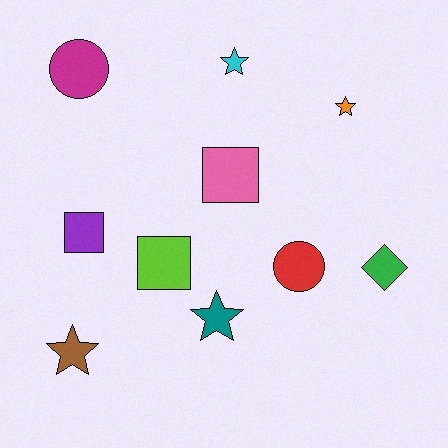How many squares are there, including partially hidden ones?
There are 3 squares.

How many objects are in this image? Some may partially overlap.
There are 10 objects.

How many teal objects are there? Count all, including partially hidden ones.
There is 1 teal object.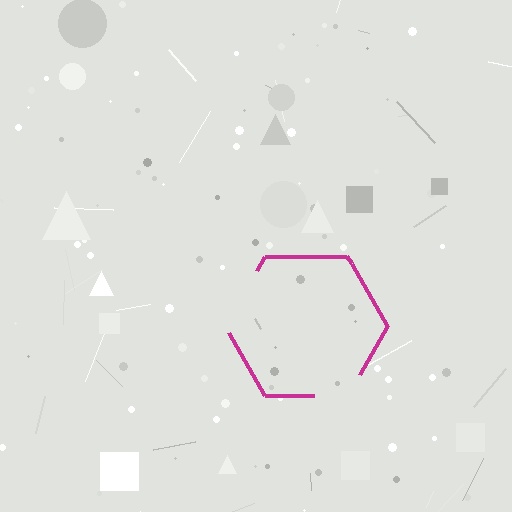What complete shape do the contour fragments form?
The contour fragments form a hexagon.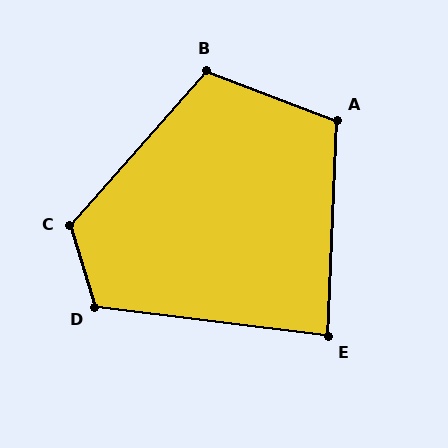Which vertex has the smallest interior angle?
E, at approximately 85 degrees.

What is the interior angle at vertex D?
Approximately 114 degrees (obtuse).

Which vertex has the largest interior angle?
C, at approximately 122 degrees.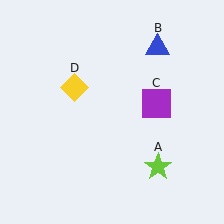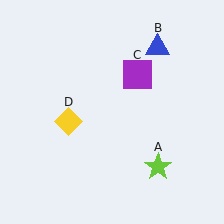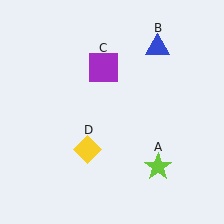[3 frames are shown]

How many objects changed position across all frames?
2 objects changed position: purple square (object C), yellow diamond (object D).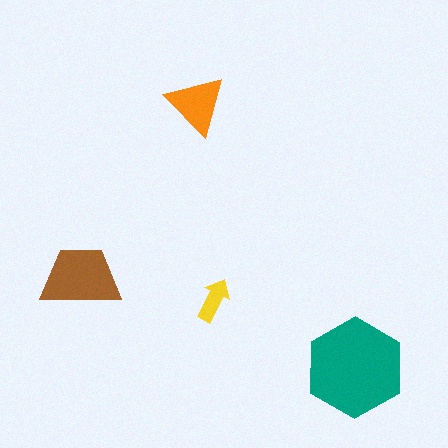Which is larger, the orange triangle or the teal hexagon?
The teal hexagon.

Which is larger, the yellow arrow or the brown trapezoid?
The brown trapezoid.